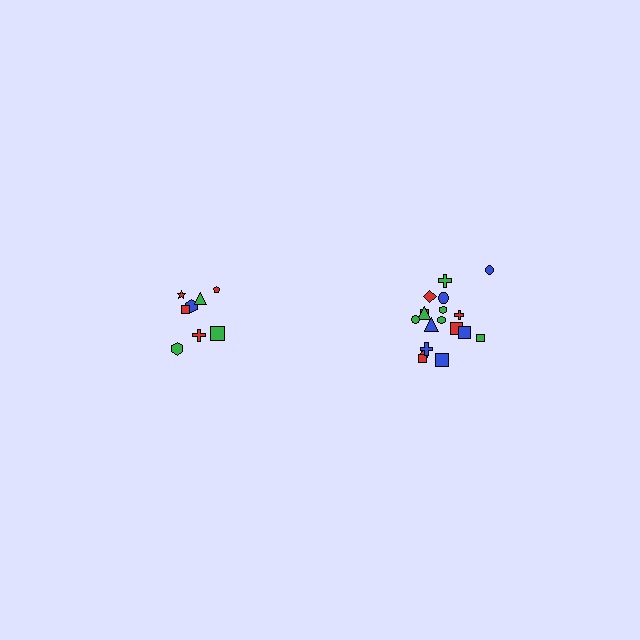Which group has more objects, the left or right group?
The right group.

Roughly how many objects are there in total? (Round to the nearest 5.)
Roughly 25 objects in total.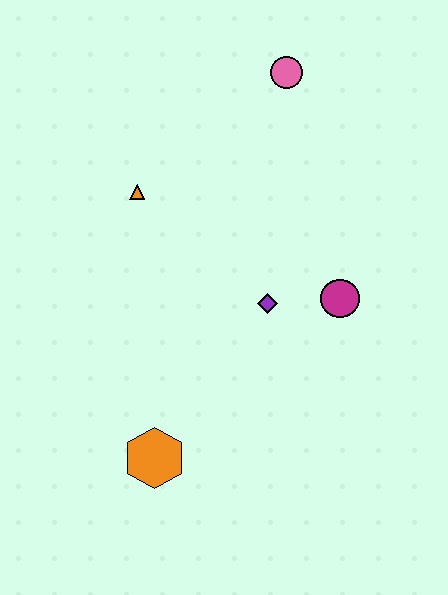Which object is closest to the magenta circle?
The purple diamond is closest to the magenta circle.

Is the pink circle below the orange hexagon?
No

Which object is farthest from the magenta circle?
The orange hexagon is farthest from the magenta circle.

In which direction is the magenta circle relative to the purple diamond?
The magenta circle is to the right of the purple diamond.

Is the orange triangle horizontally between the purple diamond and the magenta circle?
No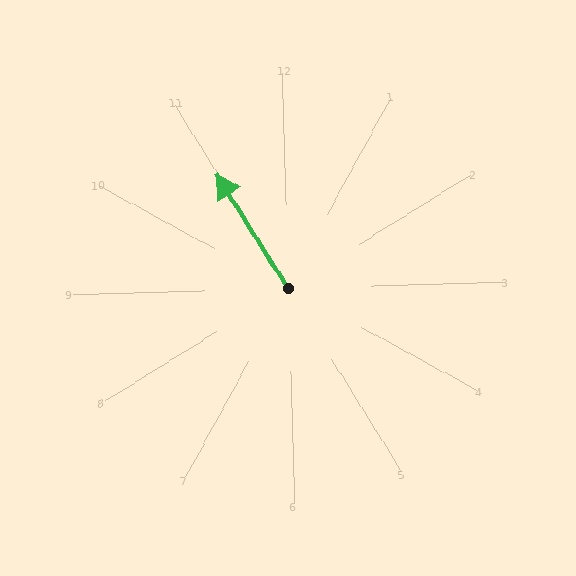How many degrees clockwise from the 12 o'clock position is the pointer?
Approximately 330 degrees.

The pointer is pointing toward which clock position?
Roughly 11 o'clock.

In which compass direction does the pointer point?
Northwest.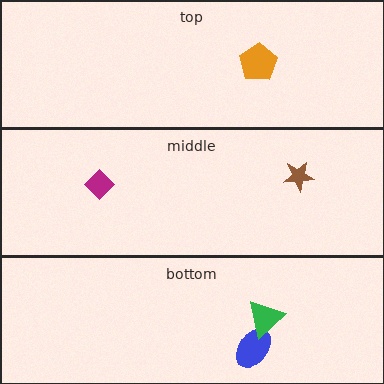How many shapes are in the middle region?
2.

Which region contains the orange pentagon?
The top region.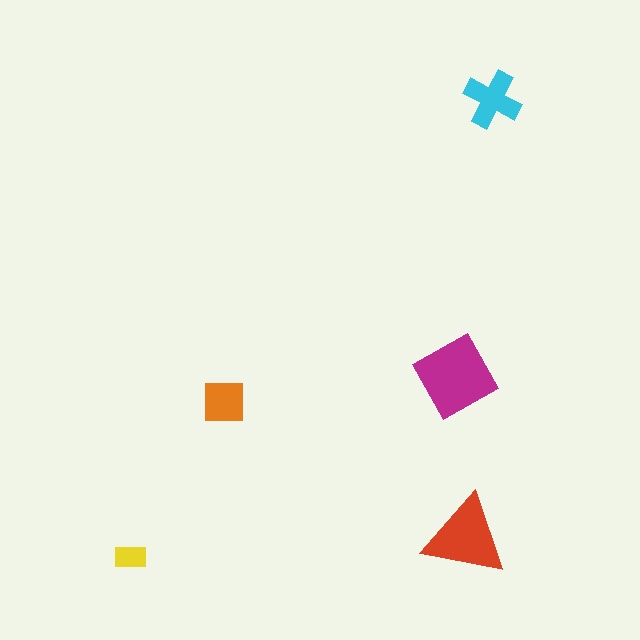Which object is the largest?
The magenta diamond.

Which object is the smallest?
The yellow rectangle.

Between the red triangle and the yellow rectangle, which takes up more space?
The red triangle.